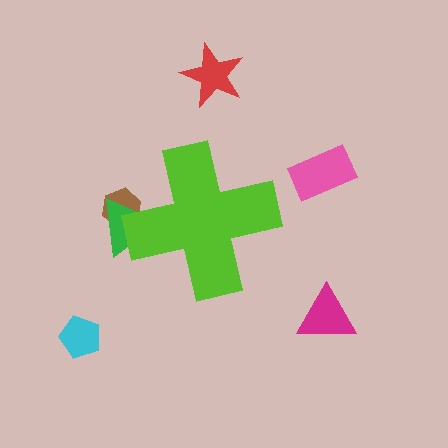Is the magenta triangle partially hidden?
No, the magenta triangle is fully visible.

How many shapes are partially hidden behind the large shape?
2 shapes are partially hidden.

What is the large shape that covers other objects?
A lime cross.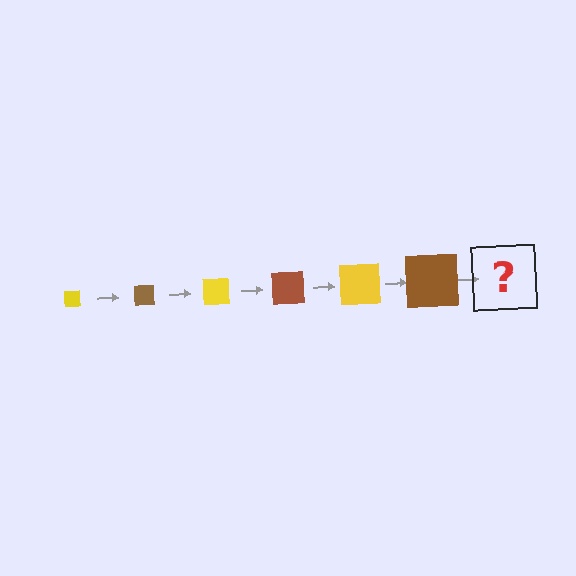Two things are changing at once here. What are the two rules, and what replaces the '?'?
The two rules are that the square grows larger each step and the color cycles through yellow and brown. The '?' should be a yellow square, larger than the previous one.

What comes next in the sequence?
The next element should be a yellow square, larger than the previous one.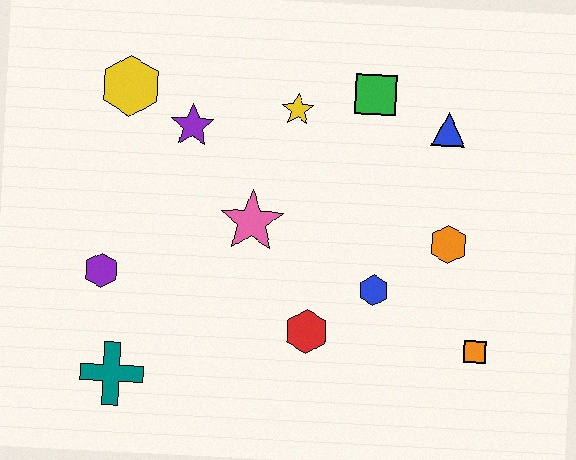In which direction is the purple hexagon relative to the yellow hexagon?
The purple hexagon is below the yellow hexagon.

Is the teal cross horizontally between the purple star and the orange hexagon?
No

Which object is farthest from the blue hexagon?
The yellow hexagon is farthest from the blue hexagon.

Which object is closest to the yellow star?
The green square is closest to the yellow star.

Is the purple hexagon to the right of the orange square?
No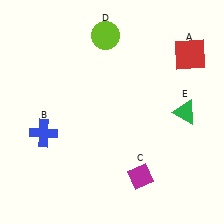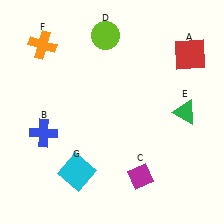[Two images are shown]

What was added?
An orange cross (F), a cyan square (G) were added in Image 2.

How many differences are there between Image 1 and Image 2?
There are 2 differences between the two images.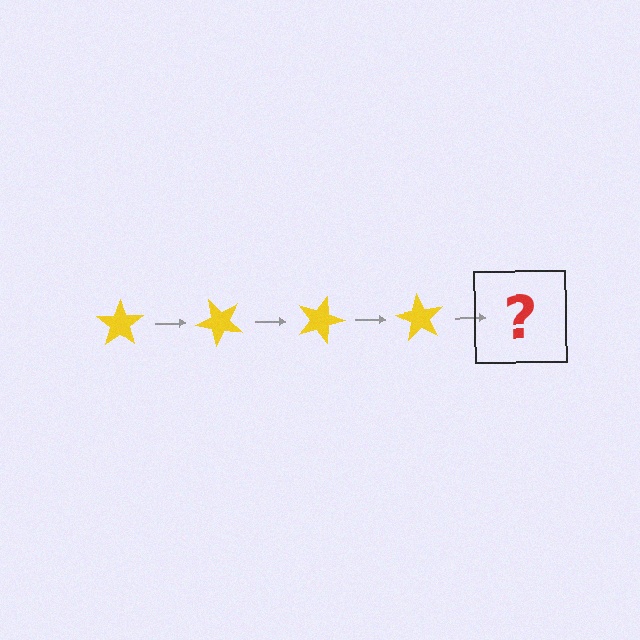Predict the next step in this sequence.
The next step is a yellow star rotated 180 degrees.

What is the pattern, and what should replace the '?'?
The pattern is that the star rotates 45 degrees each step. The '?' should be a yellow star rotated 180 degrees.